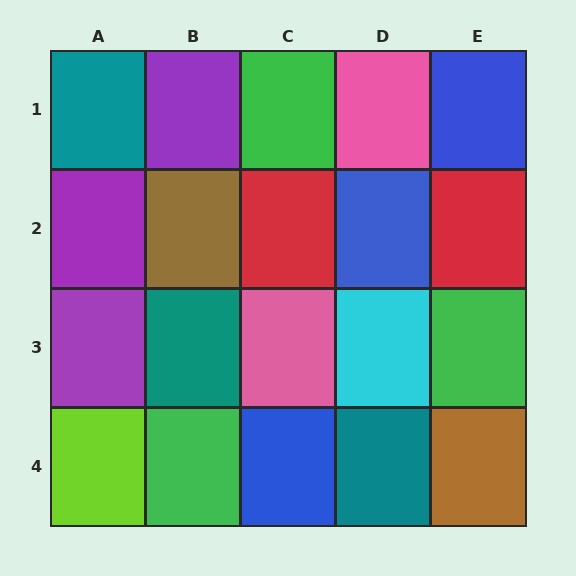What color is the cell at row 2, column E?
Red.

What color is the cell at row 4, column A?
Lime.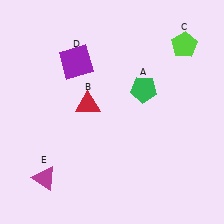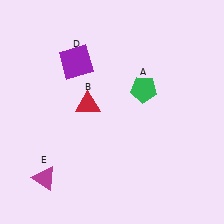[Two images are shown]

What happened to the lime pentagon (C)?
The lime pentagon (C) was removed in Image 2. It was in the top-right area of Image 1.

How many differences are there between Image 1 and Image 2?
There is 1 difference between the two images.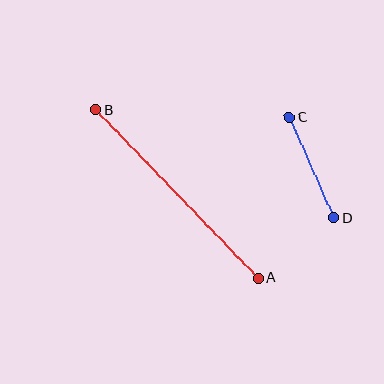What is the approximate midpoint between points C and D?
The midpoint is at approximately (312, 168) pixels.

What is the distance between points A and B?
The distance is approximately 234 pixels.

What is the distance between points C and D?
The distance is approximately 110 pixels.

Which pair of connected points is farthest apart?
Points A and B are farthest apart.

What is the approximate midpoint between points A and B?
The midpoint is at approximately (177, 194) pixels.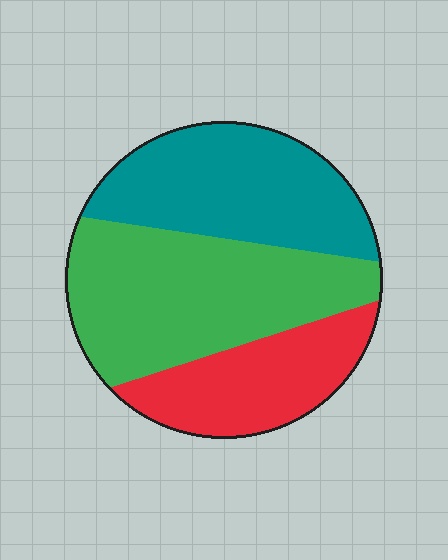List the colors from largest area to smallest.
From largest to smallest: green, teal, red.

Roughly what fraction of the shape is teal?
Teal covers around 35% of the shape.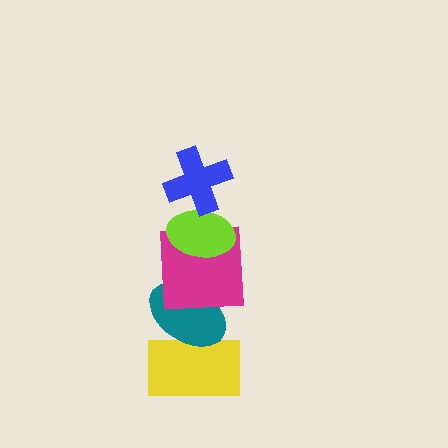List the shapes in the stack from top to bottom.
From top to bottom: the blue cross, the lime ellipse, the magenta square, the teal ellipse, the yellow rectangle.